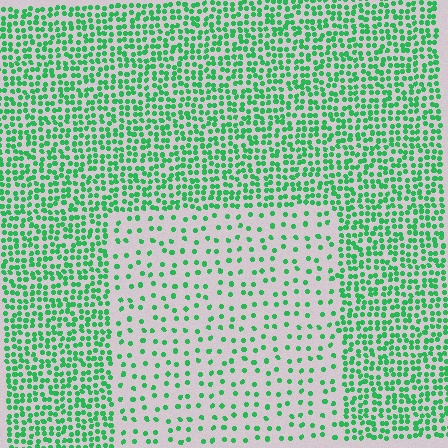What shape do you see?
I see a rectangle.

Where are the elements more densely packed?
The elements are more densely packed outside the rectangle boundary.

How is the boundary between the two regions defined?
The boundary is defined by a change in element density (approximately 2.7x ratio). All elements are the same color, size, and shape.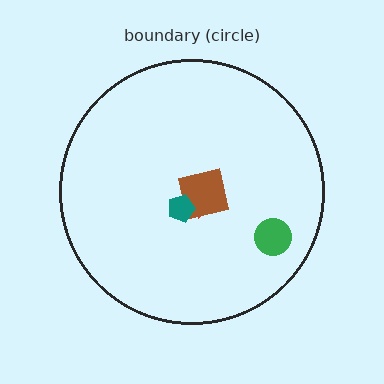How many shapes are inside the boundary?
4 inside, 0 outside.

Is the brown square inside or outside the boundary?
Inside.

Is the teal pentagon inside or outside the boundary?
Inside.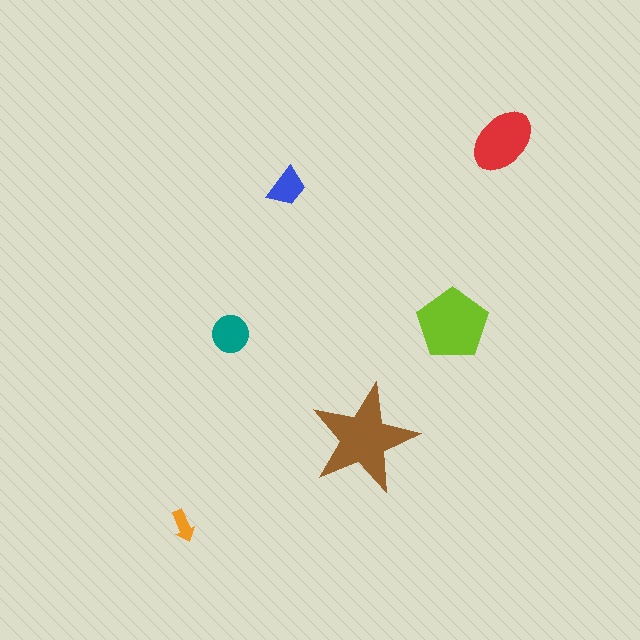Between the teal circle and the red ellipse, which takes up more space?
The red ellipse.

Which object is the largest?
The brown star.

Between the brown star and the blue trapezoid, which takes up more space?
The brown star.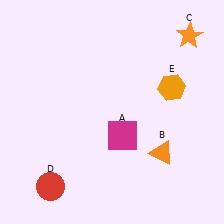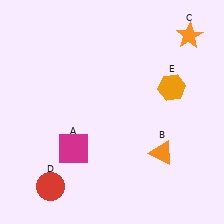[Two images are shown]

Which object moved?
The magenta square (A) moved left.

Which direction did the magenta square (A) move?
The magenta square (A) moved left.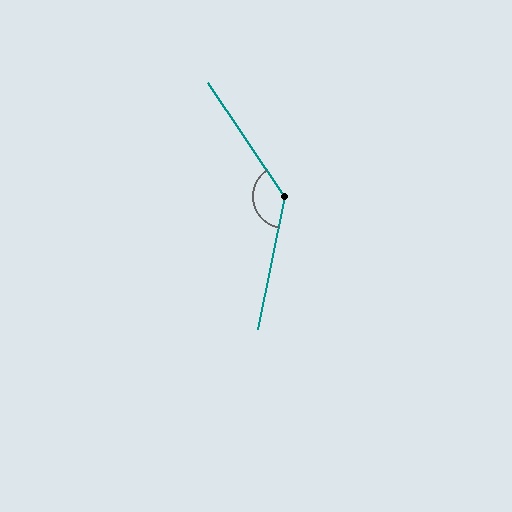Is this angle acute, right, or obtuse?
It is obtuse.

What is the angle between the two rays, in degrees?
Approximately 135 degrees.